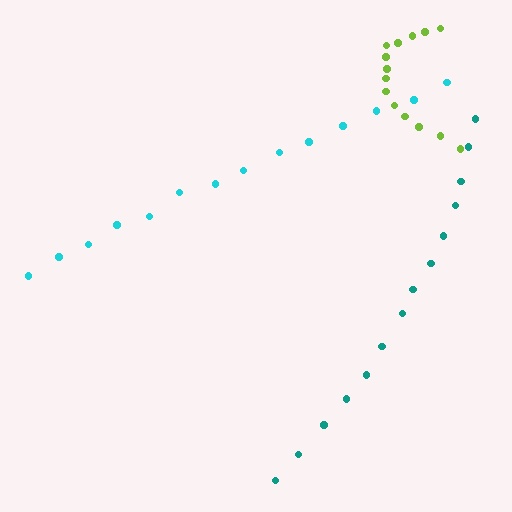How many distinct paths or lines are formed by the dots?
There are 3 distinct paths.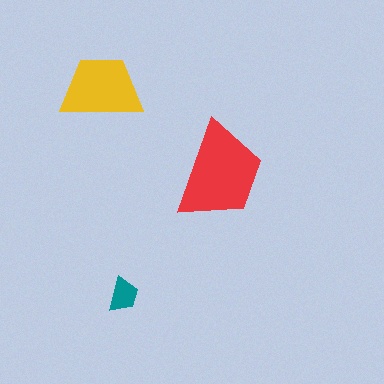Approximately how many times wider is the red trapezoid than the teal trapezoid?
About 3 times wider.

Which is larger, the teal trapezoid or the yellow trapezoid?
The yellow one.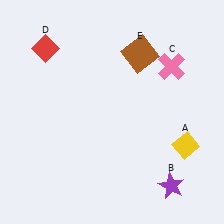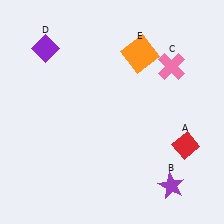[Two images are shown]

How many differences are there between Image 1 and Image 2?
There are 3 differences between the two images.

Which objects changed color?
A changed from yellow to red. D changed from red to purple. E changed from brown to orange.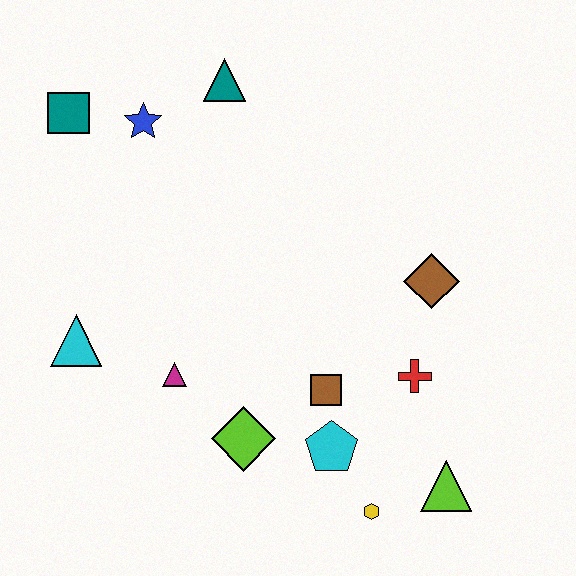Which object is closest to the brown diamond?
The red cross is closest to the brown diamond.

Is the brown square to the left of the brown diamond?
Yes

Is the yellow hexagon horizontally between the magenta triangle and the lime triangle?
Yes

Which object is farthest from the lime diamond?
The teal square is farthest from the lime diamond.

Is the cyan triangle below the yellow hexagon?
No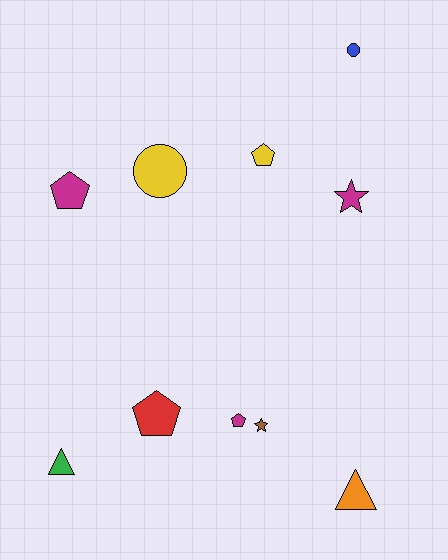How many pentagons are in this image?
There are 4 pentagons.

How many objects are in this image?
There are 10 objects.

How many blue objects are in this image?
There is 1 blue object.